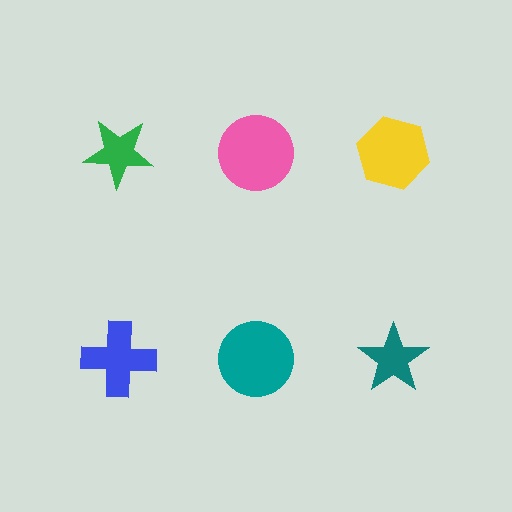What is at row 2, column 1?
A blue cross.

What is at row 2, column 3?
A teal star.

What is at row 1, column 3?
A yellow hexagon.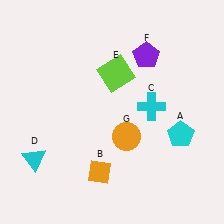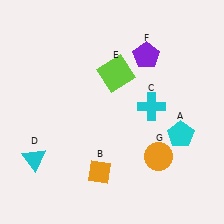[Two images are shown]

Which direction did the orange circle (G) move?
The orange circle (G) moved right.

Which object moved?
The orange circle (G) moved right.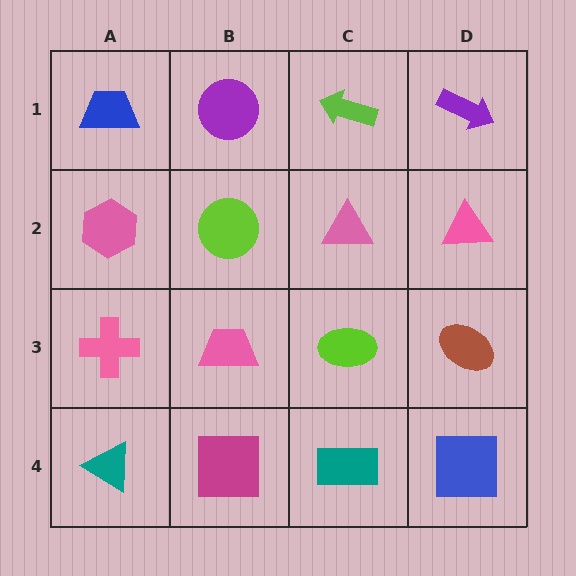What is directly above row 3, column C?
A pink triangle.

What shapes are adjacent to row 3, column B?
A lime circle (row 2, column B), a magenta square (row 4, column B), a pink cross (row 3, column A), a lime ellipse (row 3, column C).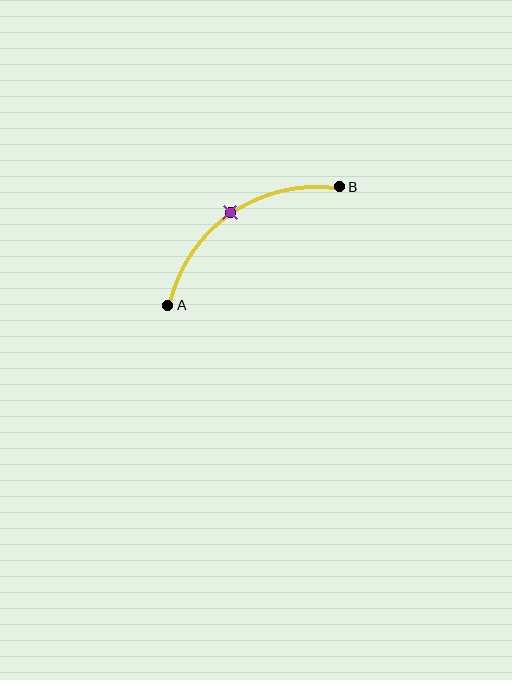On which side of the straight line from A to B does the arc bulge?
The arc bulges above and to the left of the straight line connecting A and B.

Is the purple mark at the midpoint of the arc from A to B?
Yes. The purple mark lies on the arc at equal arc-length from both A and B — it is the arc midpoint.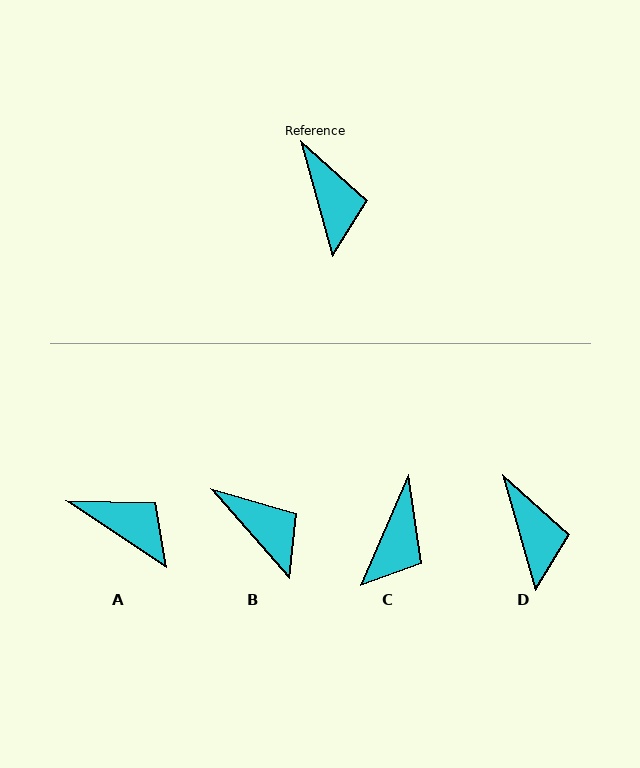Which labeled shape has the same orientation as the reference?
D.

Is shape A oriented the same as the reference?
No, it is off by about 41 degrees.